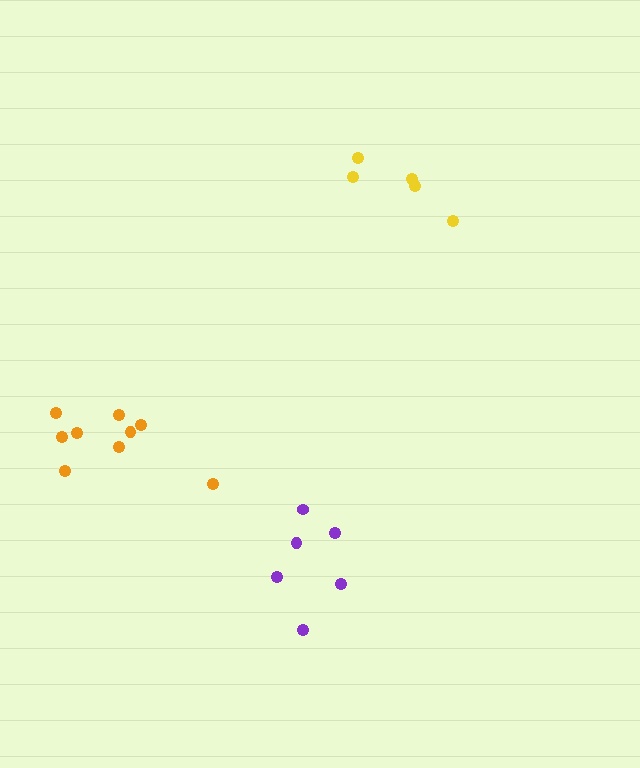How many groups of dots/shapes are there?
There are 3 groups.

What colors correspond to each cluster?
The clusters are colored: yellow, purple, orange.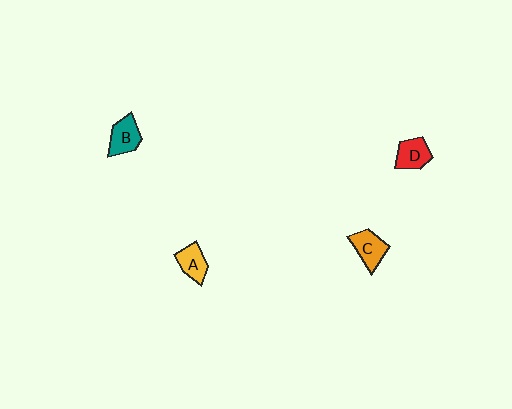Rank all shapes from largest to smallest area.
From largest to smallest: B (teal), C (orange), D (red), A (yellow).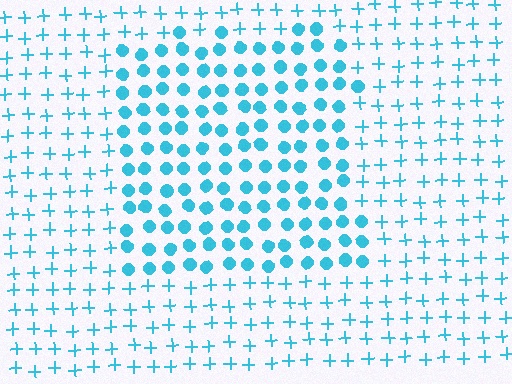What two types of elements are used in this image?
The image uses circles inside the rectangle region and plus signs outside it.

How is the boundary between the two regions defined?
The boundary is defined by a change in element shape: circles inside vs. plus signs outside. All elements share the same color and spacing.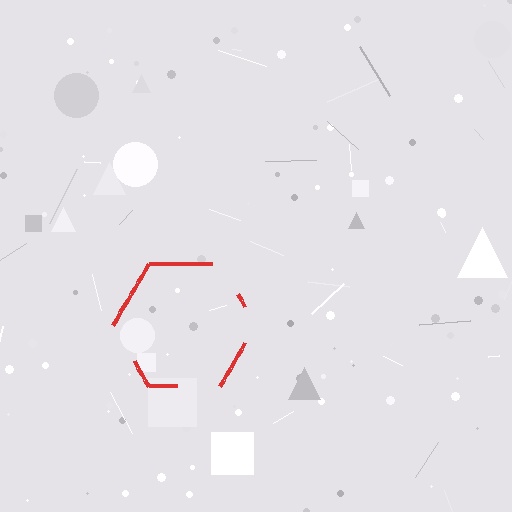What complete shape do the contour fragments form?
The contour fragments form a hexagon.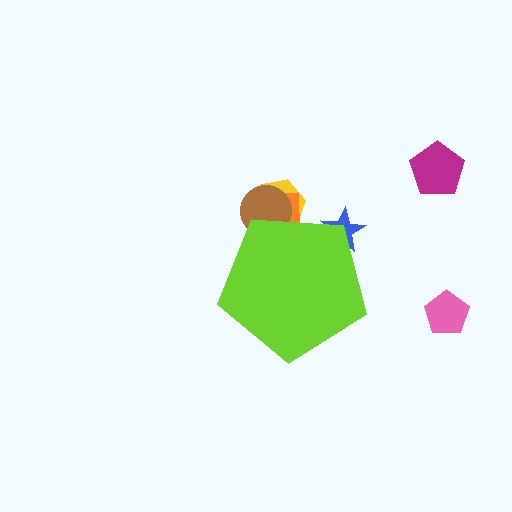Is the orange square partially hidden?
Yes, the orange square is partially hidden behind the lime pentagon.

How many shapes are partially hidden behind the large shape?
4 shapes are partially hidden.